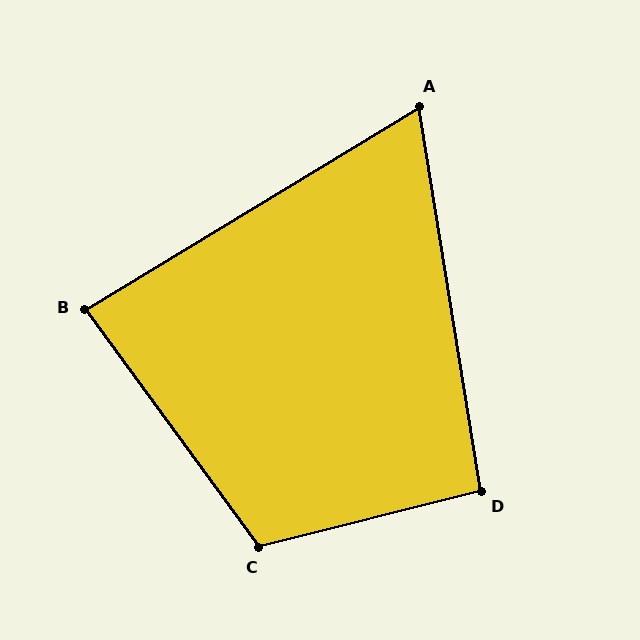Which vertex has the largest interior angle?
C, at approximately 112 degrees.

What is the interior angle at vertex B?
Approximately 85 degrees (approximately right).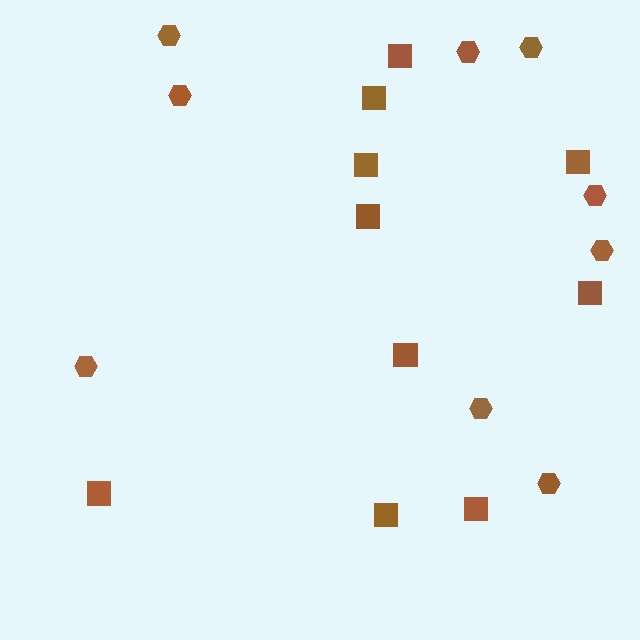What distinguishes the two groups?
There are 2 groups: one group of hexagons (9) and one group of squares (10).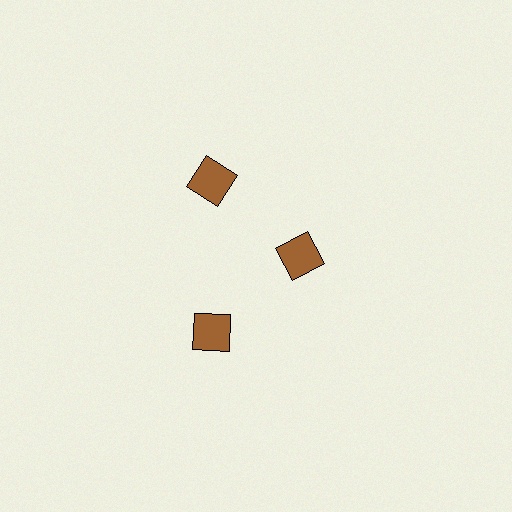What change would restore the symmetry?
The symmetry would be restored by moving it outward, back onto the ring so that all 3 squares sit at equal angles and equal distance from the center.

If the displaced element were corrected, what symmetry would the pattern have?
It would have 3-fold rotational symmetry — the pattern would map onto itself every 120 degrees.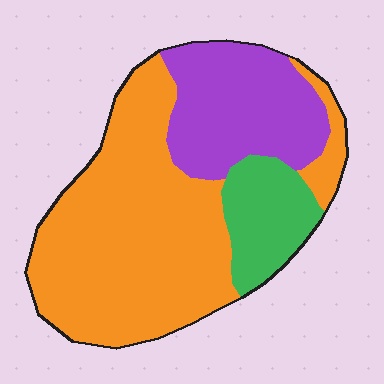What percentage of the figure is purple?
Purple covers 26% of the figure.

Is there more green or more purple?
Purple.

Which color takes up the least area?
Green, at roughly 15%.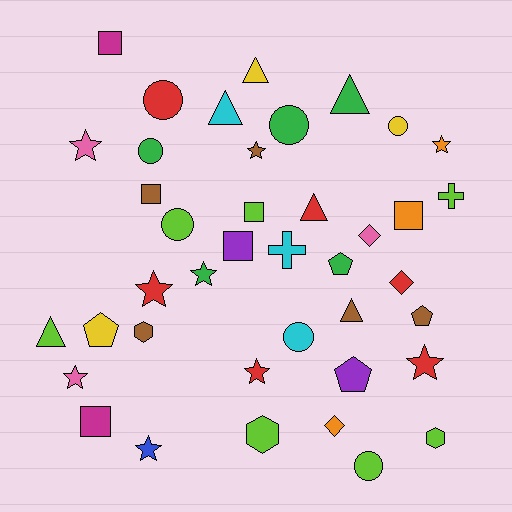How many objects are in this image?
There are 40 objects.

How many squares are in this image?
There are 6 squares.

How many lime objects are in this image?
There are 7 lime objects.